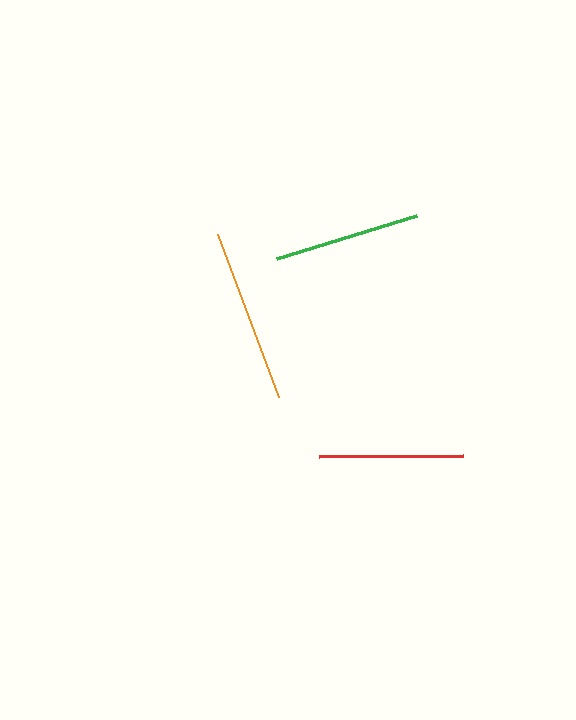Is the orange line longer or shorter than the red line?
The orange line is longer than the red line.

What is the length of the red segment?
The red segment is approximately 144 pixels long.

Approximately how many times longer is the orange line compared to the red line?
The orange line is approximately 1.2 times the length of the red line.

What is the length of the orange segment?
The orange segment is approximately 174 pixels long.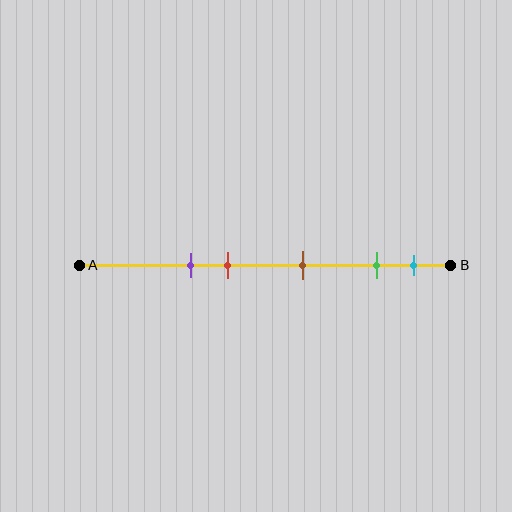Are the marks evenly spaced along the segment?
No, the marks are not evenly spaced.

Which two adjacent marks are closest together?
The green and cyan marks are the closest adjacent pair.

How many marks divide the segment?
There are 5 marks dividing the segment.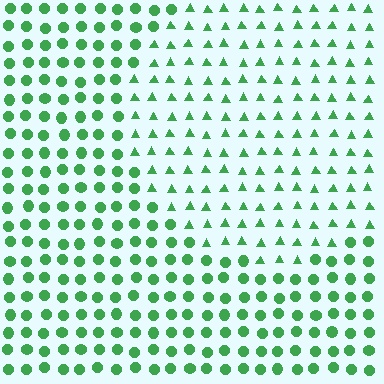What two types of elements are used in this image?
The image uses triangles inside the circle region and circles outside it.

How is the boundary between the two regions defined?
The boundary is defined by a change in element shape: triangles inside vs. circles outside. All elements share the same color and spacing.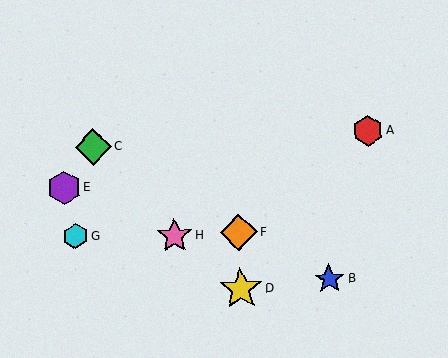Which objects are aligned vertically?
Objects D, F are aligned vertically.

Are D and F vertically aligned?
Yes, both are at x≈241.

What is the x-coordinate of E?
Object E is at x≈64.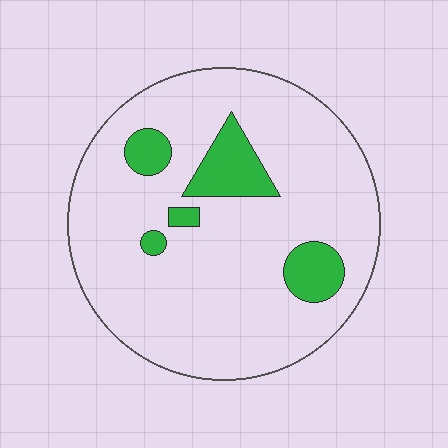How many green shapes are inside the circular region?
5.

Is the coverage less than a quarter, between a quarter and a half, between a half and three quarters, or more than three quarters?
Less than a quarter.